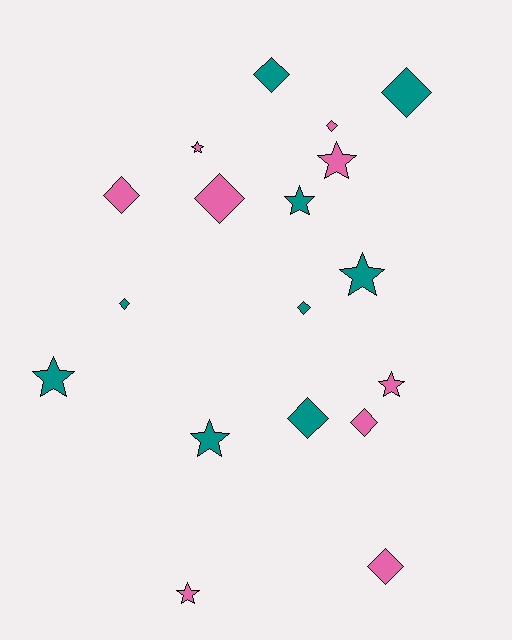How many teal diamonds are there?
There are 5 teal diamonds.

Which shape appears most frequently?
Diamond, with 10 objects.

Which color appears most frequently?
Pink, with 9 objects.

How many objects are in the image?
There are 18 objects.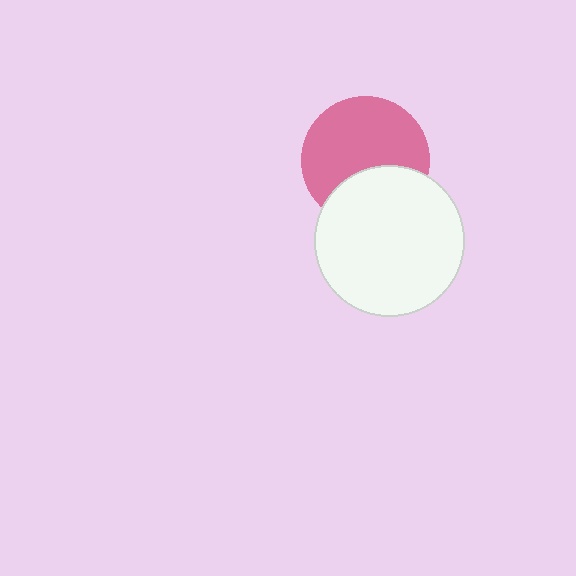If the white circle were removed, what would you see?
You would see the complete pink circle.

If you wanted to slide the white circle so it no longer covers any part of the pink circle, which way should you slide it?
Slide it down — that is the most direct way to separate the two shapes.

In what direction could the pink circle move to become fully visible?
The pink circle could move up. That would shift it out from behind the white circle entirely.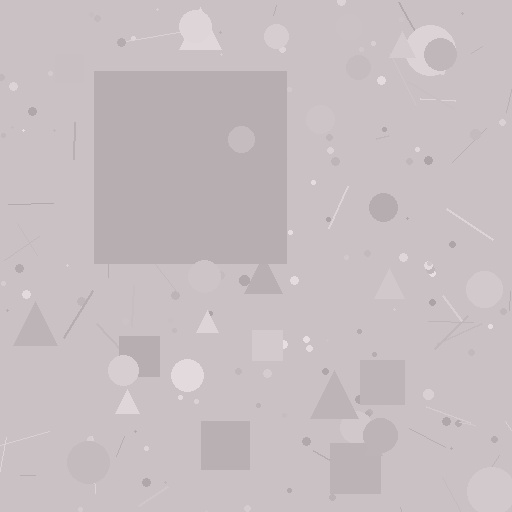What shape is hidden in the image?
A square is hidden in the image.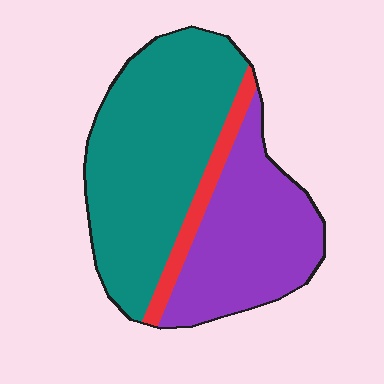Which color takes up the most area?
Teal, at roughly 55%.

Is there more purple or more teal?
Teal.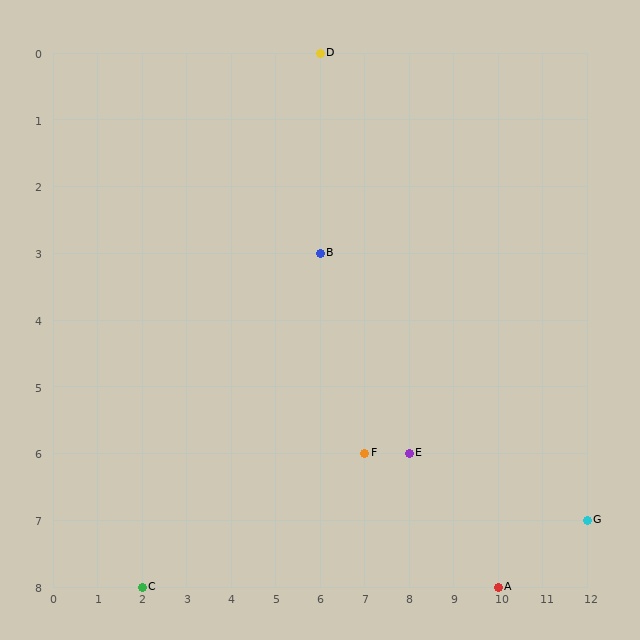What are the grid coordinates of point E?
Point E is at grid coordinates (8, 6).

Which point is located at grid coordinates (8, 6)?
Point E is at (8, 6).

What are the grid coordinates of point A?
Point A is at grid coordinates (10, 8).